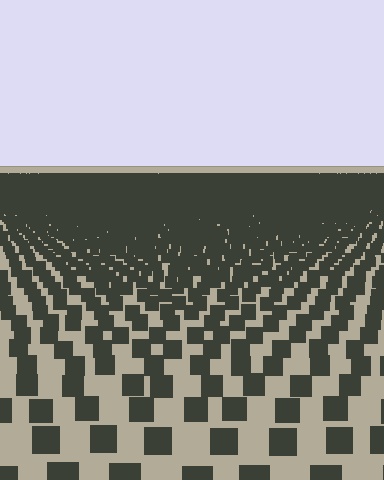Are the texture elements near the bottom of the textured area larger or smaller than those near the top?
Larger. Near the bottom, elements are closer to the viewer and appear at a bigger on-screen size.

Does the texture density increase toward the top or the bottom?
Density increases toward the top.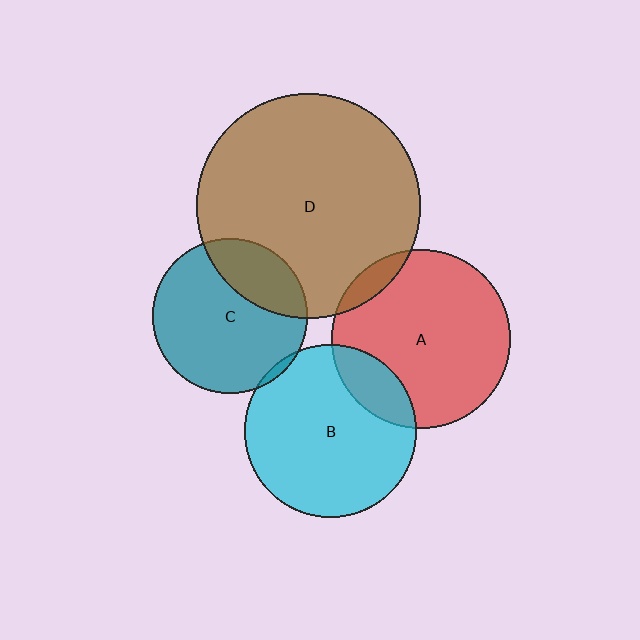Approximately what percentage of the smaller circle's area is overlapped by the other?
Approximately 5%.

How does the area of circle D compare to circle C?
Approximately 2.1 times.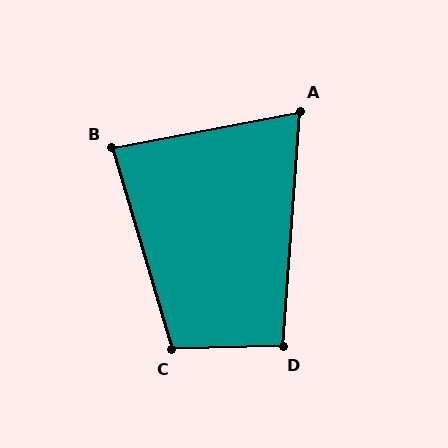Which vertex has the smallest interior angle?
A, at approximately 75 degrees.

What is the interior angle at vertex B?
Approximately 84 degrees (acute).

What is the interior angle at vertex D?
Approximately 96 degrees (obtuse).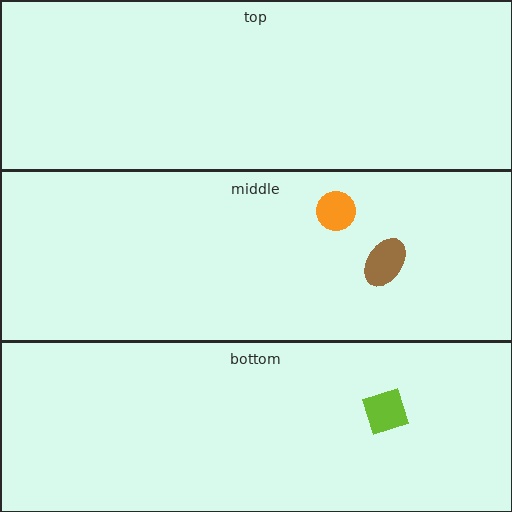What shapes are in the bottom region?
The lime square.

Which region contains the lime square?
The bottom region.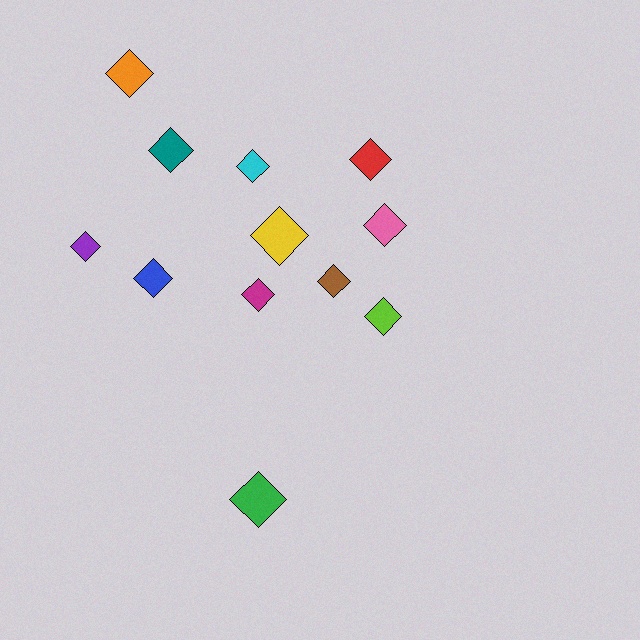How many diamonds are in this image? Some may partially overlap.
There are 12 diamonds.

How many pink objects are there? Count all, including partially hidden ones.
There is 1 pink object.